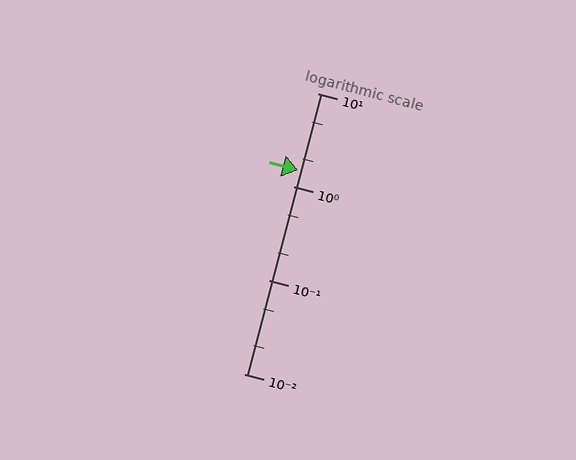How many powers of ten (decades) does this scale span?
The scale spans 3 decades, from 0.01 to 10.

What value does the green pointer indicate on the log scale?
The pointer indicates approximately 1.5.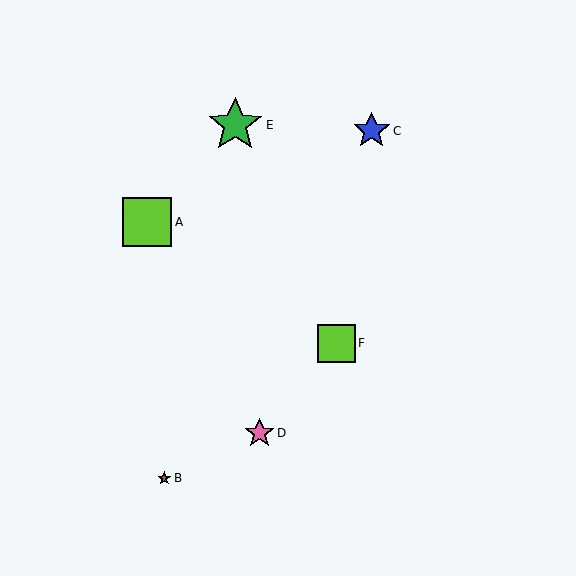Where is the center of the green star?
The center of the green star is at (235, 125).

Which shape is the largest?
The green star (labeled E) is the largest.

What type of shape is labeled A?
Shape A is a lime square.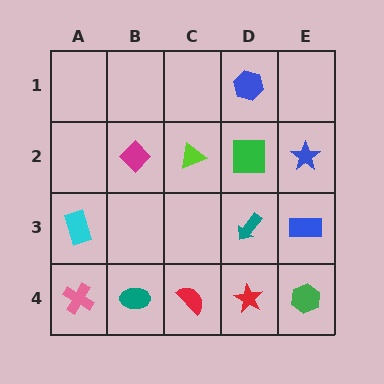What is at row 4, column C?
A red semicircle.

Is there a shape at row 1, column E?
No, that cell is empty.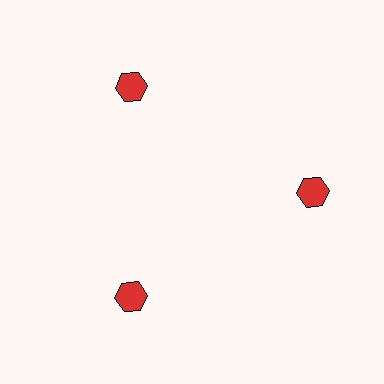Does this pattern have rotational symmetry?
Yes, this pattern has 3-fold rotational symmetry. It looks the same after rotating 120 degrees around the center.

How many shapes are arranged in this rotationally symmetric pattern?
There are 3 shapes, arranged in 3 groups of 1.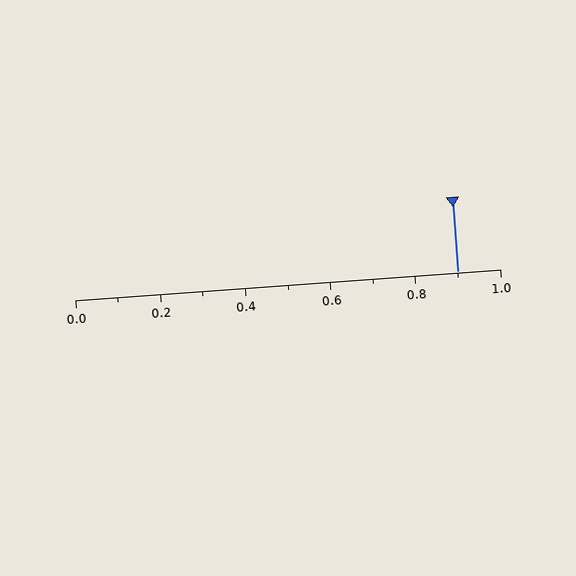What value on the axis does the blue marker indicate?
The marker indicates approximately 0.9.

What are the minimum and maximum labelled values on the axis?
The axis runs from 0.0 to 1.0.